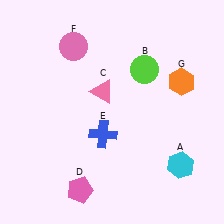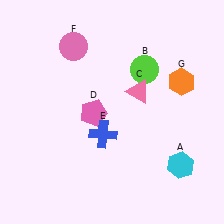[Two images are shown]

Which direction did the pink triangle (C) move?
The pink triangle (C) moved right.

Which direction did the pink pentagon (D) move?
The pink pentagon (D) moved up.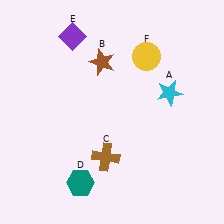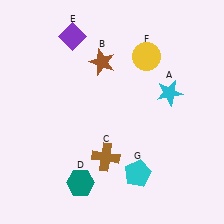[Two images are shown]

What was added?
A cyan pentagon (G) was added in Image 2.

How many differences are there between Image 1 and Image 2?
There is 1 difference between the two images.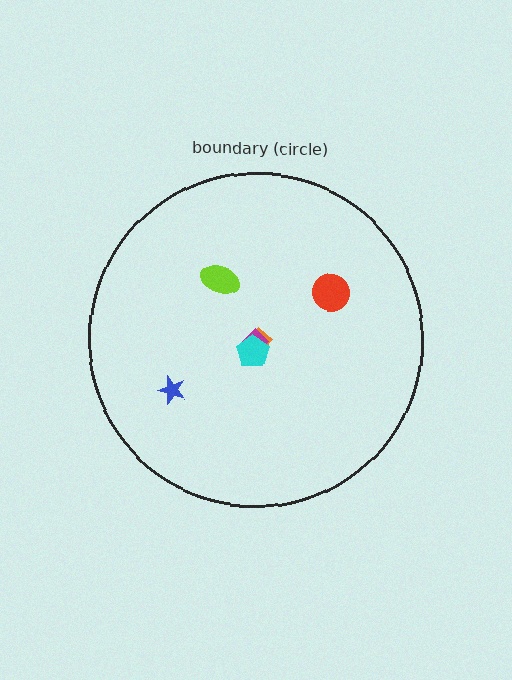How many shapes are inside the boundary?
6 inside, 0 outside.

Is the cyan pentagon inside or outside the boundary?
Inside.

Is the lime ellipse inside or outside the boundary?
Inside.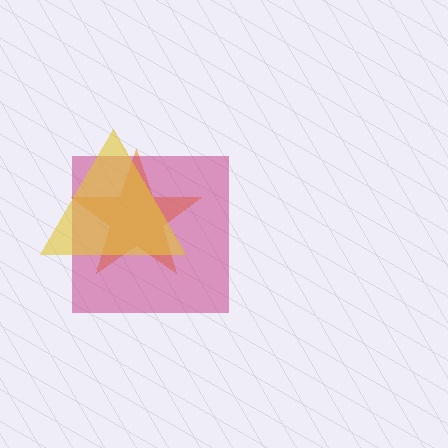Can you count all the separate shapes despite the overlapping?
Yes, there are 3 separate shapes.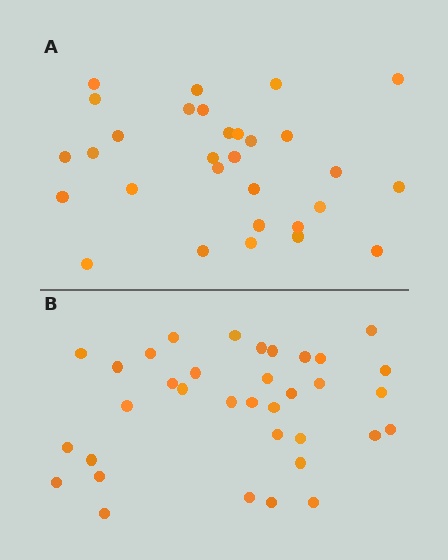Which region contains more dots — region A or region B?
Region B (the bottom region) has more dots.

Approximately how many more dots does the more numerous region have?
Region B has about 5 more dots than region A.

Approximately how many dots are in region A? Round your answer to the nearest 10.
About 30 dots.